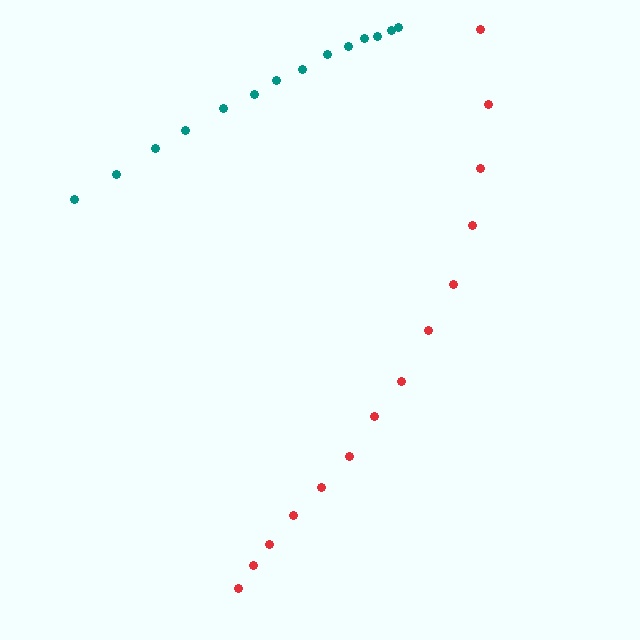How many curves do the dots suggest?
There are 2 distinct paths.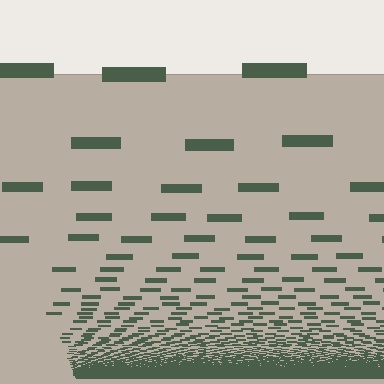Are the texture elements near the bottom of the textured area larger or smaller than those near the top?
Smaller. The gradient is inverted — elements near the bottom are smaller and denser.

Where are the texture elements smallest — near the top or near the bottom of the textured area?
Near the bottom.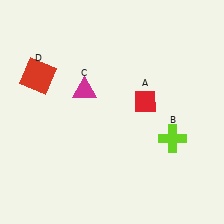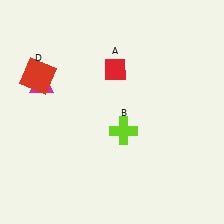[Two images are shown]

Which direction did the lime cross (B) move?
The lime cross (B) moved left.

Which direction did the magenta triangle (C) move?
The magenta triangle (C) moved left.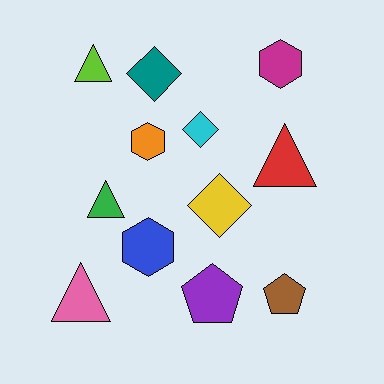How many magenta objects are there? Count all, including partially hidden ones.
There is 1 magenta object.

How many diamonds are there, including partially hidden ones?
There are 3 diamonds.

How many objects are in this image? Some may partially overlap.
There are 12 objects.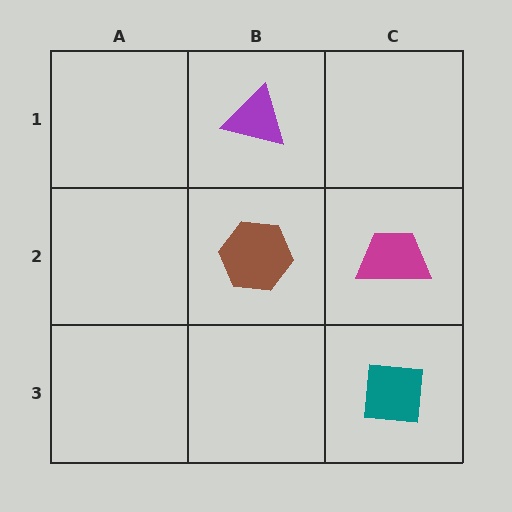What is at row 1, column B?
A purple triangle.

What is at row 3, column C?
A teal square.